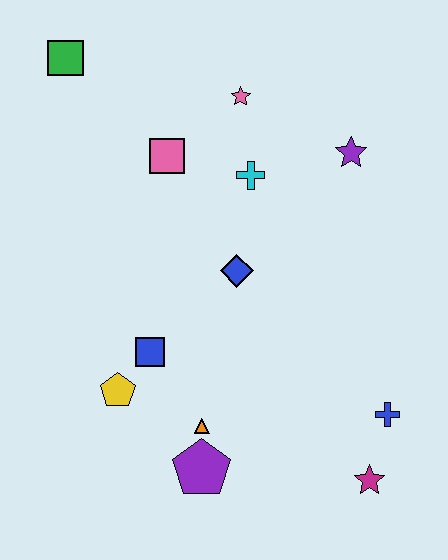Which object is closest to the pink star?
The cyan cross is closest to the pink star.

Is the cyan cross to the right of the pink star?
Yes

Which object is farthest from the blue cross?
The green square is farthest from the blue cross.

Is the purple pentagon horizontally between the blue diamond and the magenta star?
No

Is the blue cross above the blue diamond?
No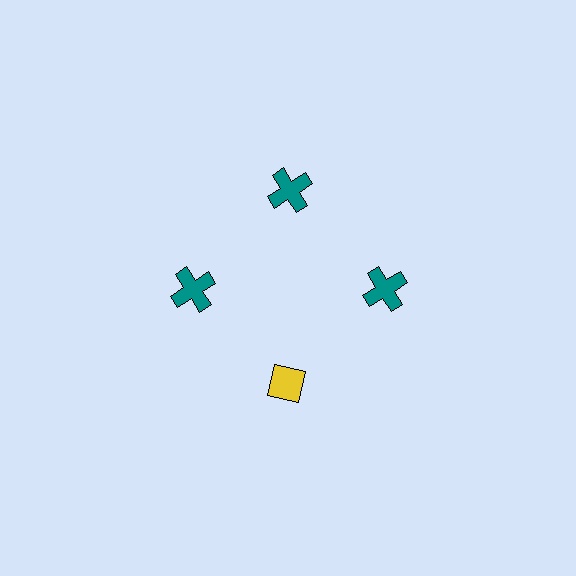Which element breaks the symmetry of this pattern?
The yellow diamond at roughly the 6 o'clock position breaks the symmetry. All other shapes are teal crosses.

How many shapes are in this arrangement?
There are 4 shapes arranged in a ring pattern.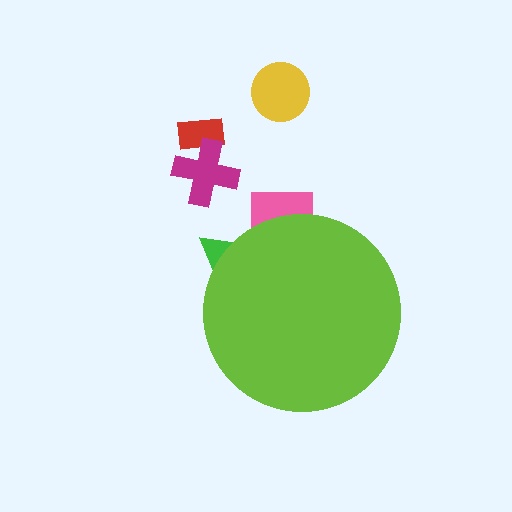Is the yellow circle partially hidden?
No, the yellow circle is fully visible.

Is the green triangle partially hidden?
Yes, the green triangle is partially hidden behind the lime circle.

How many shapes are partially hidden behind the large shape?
2 shapes are partially hidden.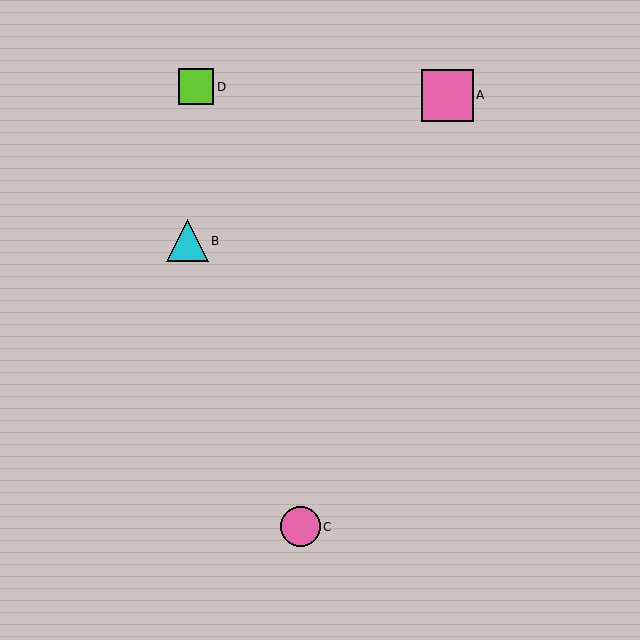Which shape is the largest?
The pink square (labeled A) is the largest.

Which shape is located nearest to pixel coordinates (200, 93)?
The lime square (labeled D) at (196, 87) is nearest to that location.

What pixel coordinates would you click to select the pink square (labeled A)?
Click at (448, 95) to select the pink square A.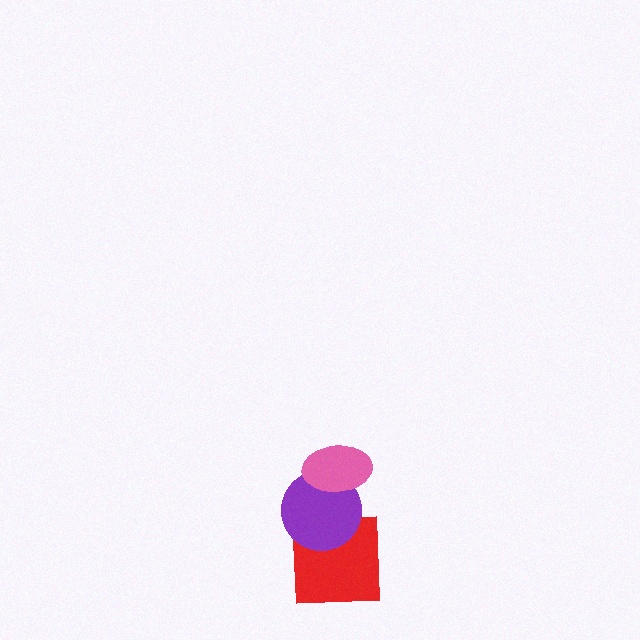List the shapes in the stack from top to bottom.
From top to bottom: the pink ellipse, the purple circle, the red square.